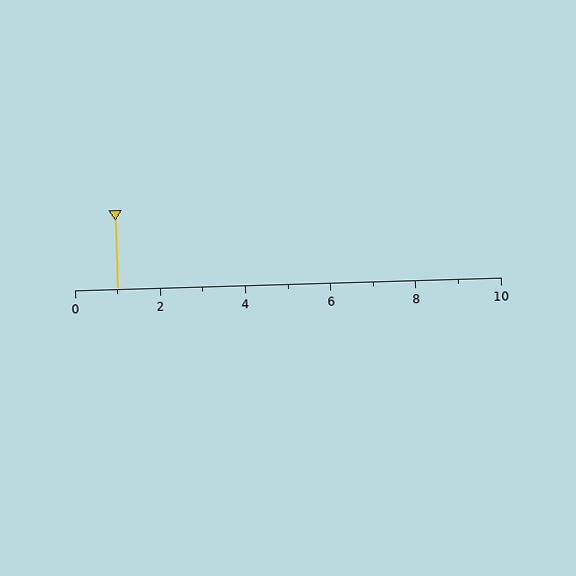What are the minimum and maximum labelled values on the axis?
The axis runs from 0 to 10.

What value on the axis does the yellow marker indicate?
The marker indicates approximately 1.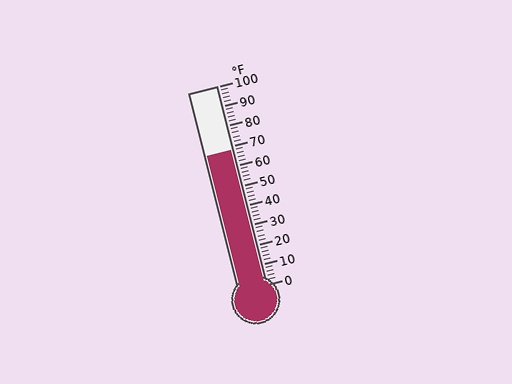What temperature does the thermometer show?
The thermometer shows approximately 68°F.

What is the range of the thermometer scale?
The thermometer scale ranges from 0°F to 100°F.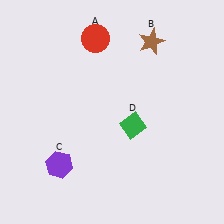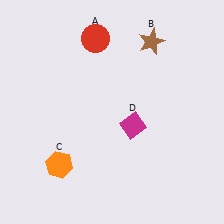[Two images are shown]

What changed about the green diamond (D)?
In Image 1, D is green. In Image 2, it changed to magenta.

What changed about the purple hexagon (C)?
In Image 1, C is purple. In Image 2, it changed to orange.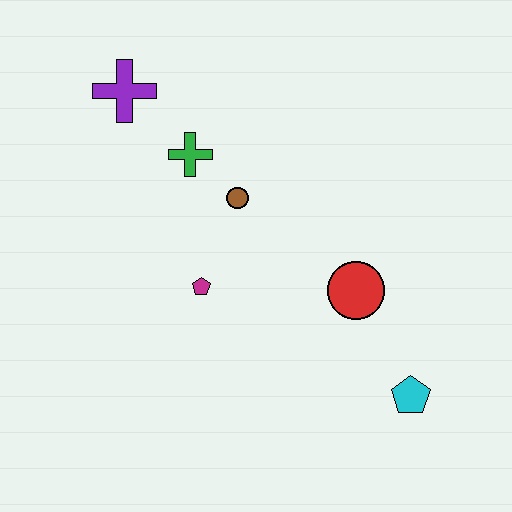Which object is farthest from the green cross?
The cyan pentagon is farthest from the green cross.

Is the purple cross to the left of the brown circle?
Yes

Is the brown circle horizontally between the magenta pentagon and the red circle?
Yes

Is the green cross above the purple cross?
No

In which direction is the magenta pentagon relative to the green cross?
The magenta pentagon is below the green cross.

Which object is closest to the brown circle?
The green cross is closest to the brown circle.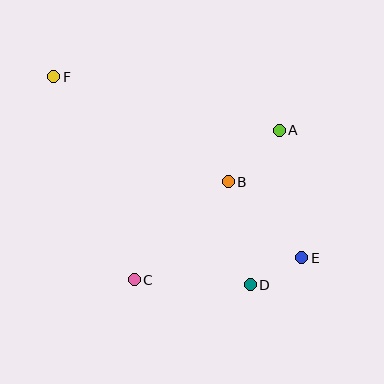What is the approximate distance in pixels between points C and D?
The distance between C and D is approximately 116 pixels.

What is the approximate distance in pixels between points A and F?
The distance between A and F is approximately 232 pixels.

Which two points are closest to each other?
Points D and E are closest to each other.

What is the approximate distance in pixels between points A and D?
The distance between A and D is approximately 157 pixels.